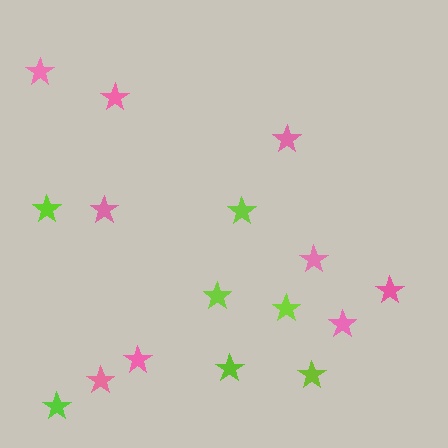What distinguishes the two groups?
There are 2 groups: one group of pink stars (9) and one group of lime stars (7).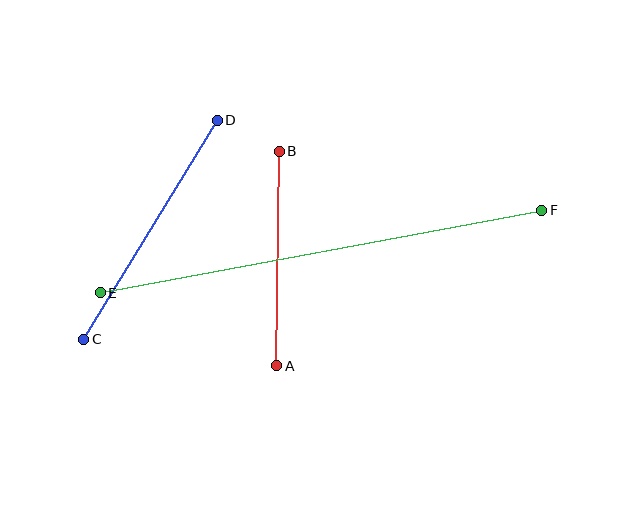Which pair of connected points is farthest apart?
Points E and F are farthest apart.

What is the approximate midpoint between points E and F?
The midpoint is at approximately (321, 252) pixels.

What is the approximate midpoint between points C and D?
The midpoint is at approximately (150, 230) pixels.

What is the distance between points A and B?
The distance is approximately 215 pixels.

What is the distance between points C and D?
The distance is approximately 257 pixels.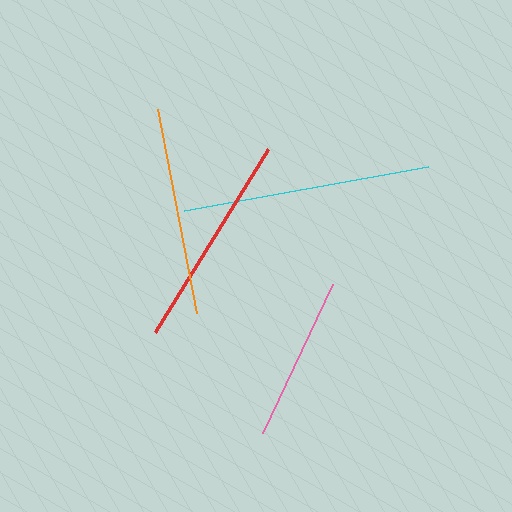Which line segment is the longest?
The cyan line is the longest at approximately 248 pixels.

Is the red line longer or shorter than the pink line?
The red line is longer than the pink line.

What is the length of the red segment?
The red segment is approximately 216 pixels long.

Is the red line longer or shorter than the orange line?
The red line is longer than the orange line.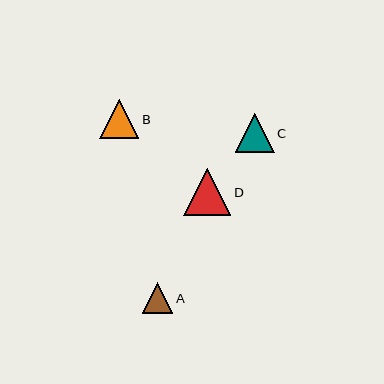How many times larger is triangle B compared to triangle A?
Triangle B is approximately 1.3 times the size of triangle A.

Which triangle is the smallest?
Triangle A is the smallest with a size of approximately 30 pixels.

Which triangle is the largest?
Triangle D is the largest with a size of approximately 47 pixels.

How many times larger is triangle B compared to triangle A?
Triangle B is approximately 1.3 times the size of triangle A.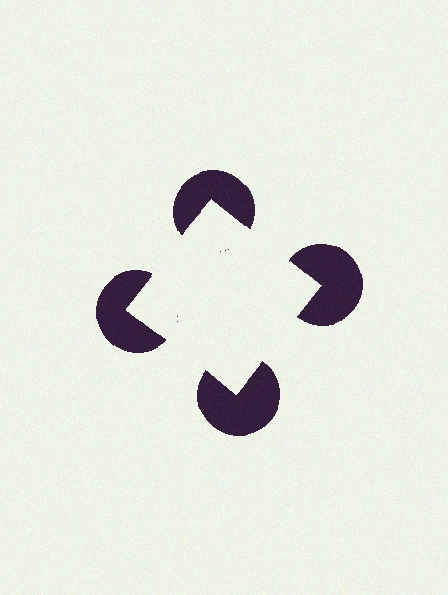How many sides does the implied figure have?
4 sides.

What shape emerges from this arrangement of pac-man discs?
An illusory square — its edges are inferred from the aligned wedge cuts in the pac-man discs, not physically drawn.